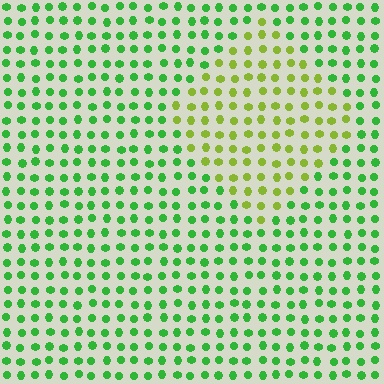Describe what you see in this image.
The image is filled with small green elements in a uniform arrangement. A diamond-shaped region is visible where the elements are tinted to a slightly different hue, forming a subtle color boundary.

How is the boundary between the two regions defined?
The boundary is defined purely by a slight shift in hue (about 42 degrees). Spacing, size, and orientation are identical on both sides.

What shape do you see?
I see a diamond.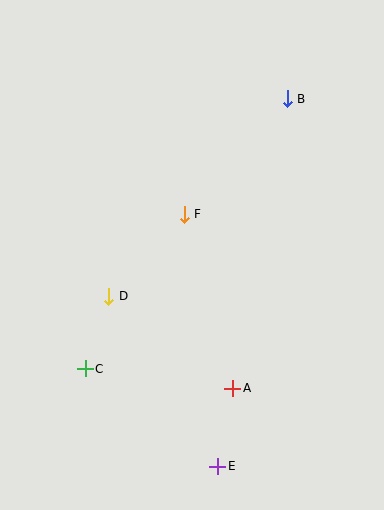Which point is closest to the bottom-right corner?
Point E is closest to the bottom-right corner.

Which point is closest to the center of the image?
Point F at (184, 214) is closest to the center.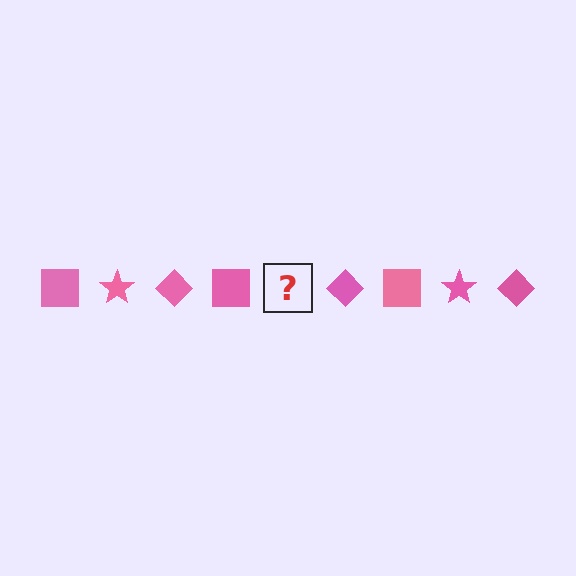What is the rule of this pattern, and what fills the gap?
The rule is that the pattern cycles through square, star, diamond shapes in pink. The gap should be filled with a pink star.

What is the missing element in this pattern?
The missing element is a pink star.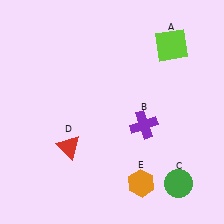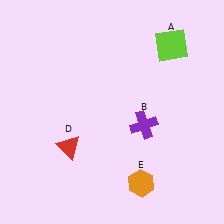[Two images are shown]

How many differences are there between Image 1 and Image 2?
There is 1 difference between the two images.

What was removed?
The green circle (C) was removed in Image 2.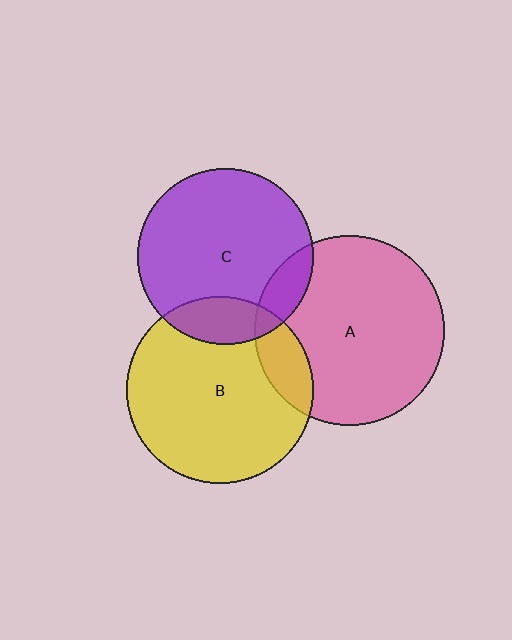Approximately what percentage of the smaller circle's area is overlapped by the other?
Approximately 15%.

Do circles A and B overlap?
Yes.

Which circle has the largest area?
Circle A (pink).